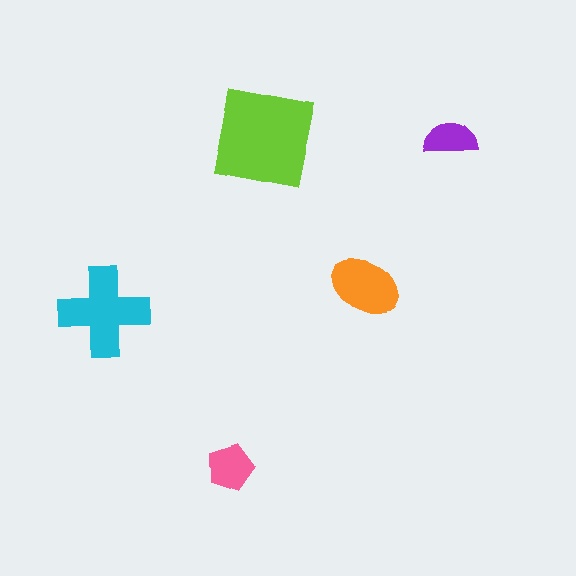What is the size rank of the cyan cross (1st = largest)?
2nd.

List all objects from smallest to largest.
The purple semicircle, the pink pentagon, the orange ellipse, the cyan cross, the lime square.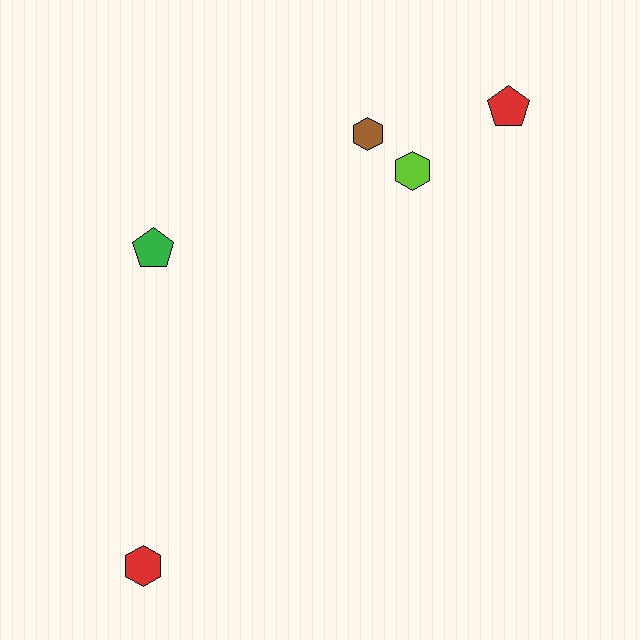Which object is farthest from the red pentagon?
The red hexagon is farthest from the red pentagon.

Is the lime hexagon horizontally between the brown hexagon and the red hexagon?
No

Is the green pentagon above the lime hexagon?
No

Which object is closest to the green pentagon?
The brown hexagon is closest to the green pentagon.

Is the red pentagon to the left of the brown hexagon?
No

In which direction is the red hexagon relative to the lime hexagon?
The red hexagon is below the lime hexagon.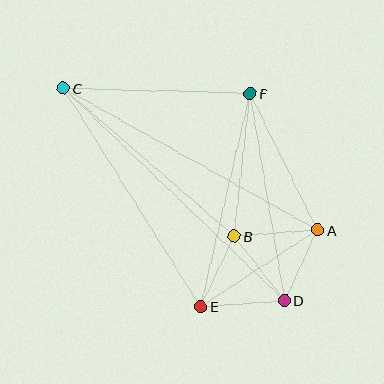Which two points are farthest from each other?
Points C and D are farthest from each other.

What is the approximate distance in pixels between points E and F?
The distance between E and F is approximately 218 pixels.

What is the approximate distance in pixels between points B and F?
The distance between B and F is approximately 143 pixels.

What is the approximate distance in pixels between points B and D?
The distance between B and D is approximately 82 pixels.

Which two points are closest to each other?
Points B and E are closest to each other.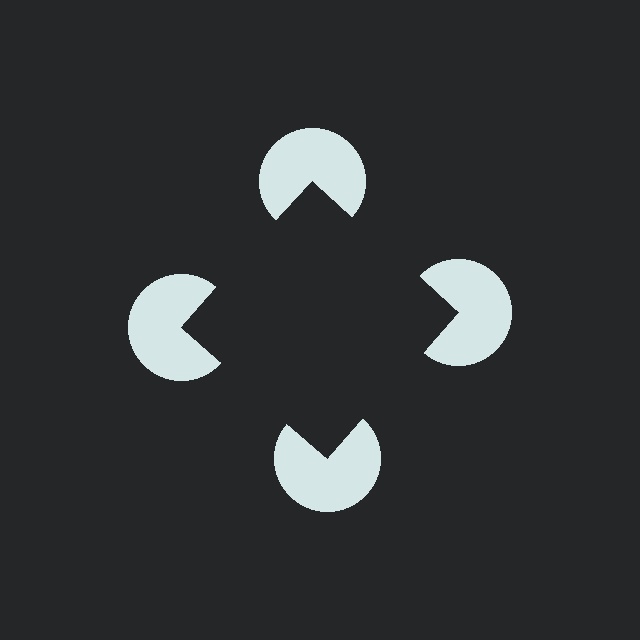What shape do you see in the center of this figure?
An illusory square — its edges are inferred from the aligned wedge cuts in the pac-man discs, not physically drawn.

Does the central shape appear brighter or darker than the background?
It typically appears slightly darker than the background, even though no actual brightness change is drawn.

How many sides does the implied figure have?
4 sides.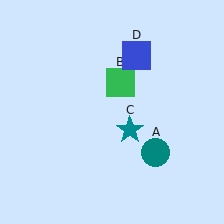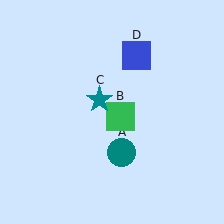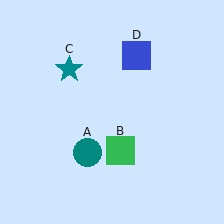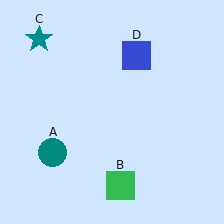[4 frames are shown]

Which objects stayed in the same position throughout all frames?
Blue square (object D) remained stationary.